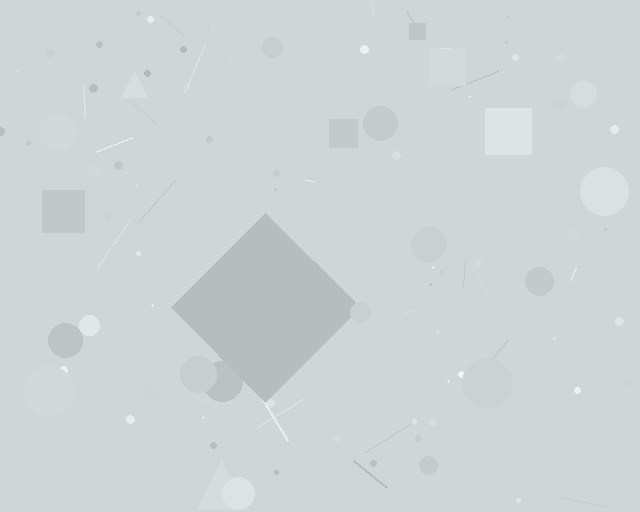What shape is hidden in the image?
A diamond is hidden in the image.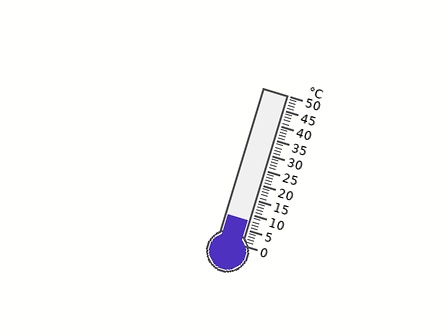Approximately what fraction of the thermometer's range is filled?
The thermometer is filled to approximately 15% of its range.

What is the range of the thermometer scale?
The thermometer scale ranges from 0°C to 50°C.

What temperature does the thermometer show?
The thermometer shows approximately 8°C.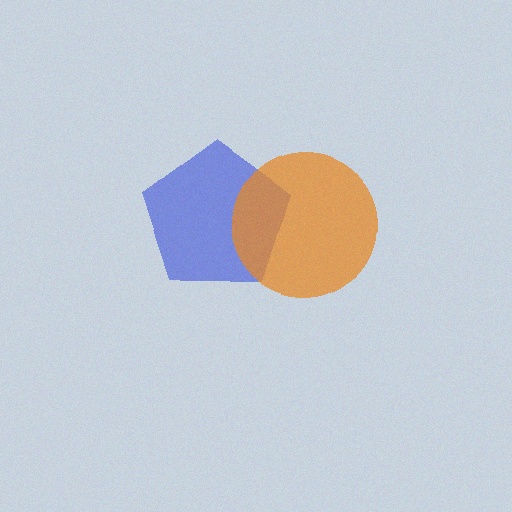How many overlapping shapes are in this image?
There are 2 overlapping shapes in the image.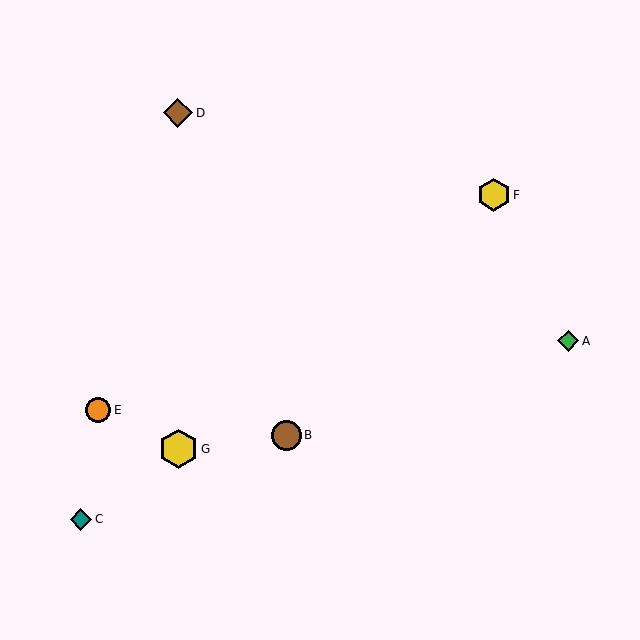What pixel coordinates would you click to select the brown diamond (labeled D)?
Click at (178, 113) to select the brown diamond D.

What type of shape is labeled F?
Shape F is a yellow hexagon.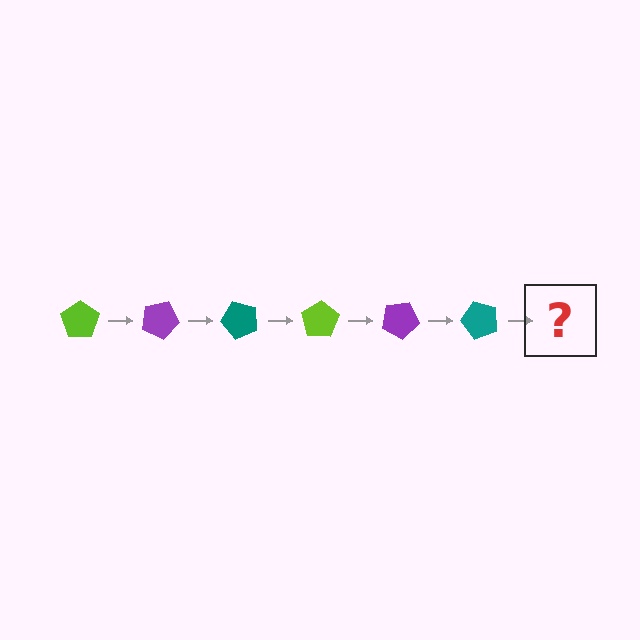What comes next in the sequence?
The next element should be a lime pentagon, rotated 150 degrees from the start.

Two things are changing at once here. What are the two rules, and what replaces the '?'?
The two rules are that it rotates 25 degrees each step and the color cycles through lime, purple, and teal. The '?' should be a lime pentagon, rotated 150 degrees from the start.